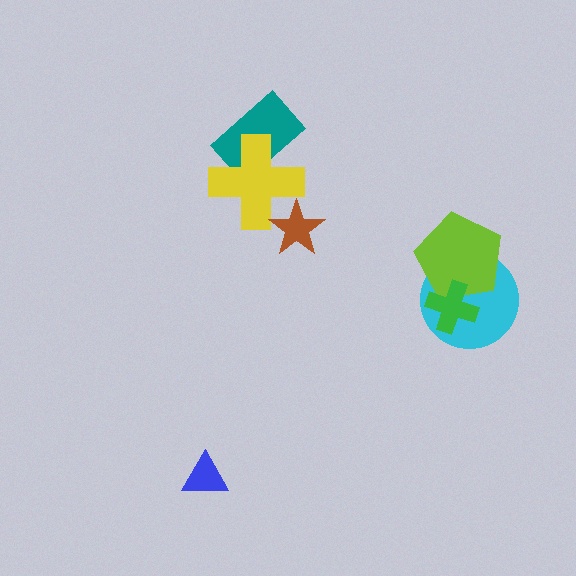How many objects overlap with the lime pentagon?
2 objects overlap with the lime pentagon.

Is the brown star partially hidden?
No, no other shape covers it.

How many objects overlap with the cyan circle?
2 objects overlap with the cyan circle.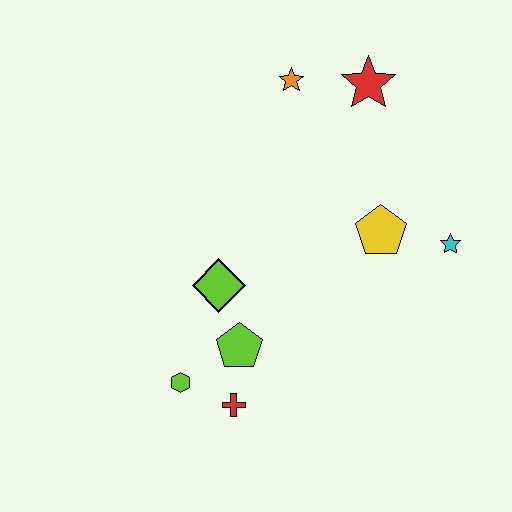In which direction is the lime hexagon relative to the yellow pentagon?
The lime hexagon is to the left of the yellow pentagon.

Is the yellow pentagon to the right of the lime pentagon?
Yes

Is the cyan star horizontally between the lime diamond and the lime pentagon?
No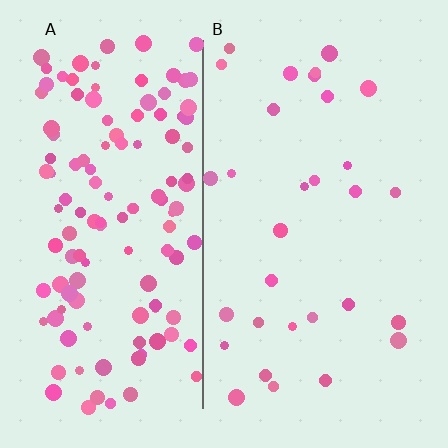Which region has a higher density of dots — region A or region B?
A (the left).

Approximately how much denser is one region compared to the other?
Approximately 4.2× — region A over region B.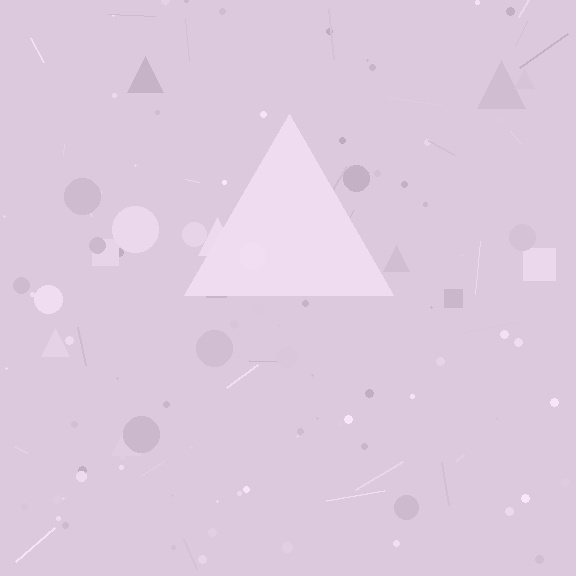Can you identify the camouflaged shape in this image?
The camouflaged shape is a triangle.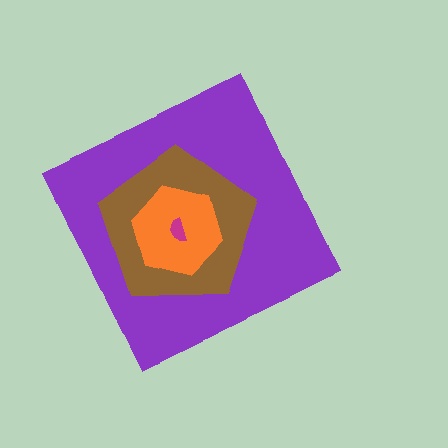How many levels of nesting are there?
4.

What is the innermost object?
The magenta semicircle.